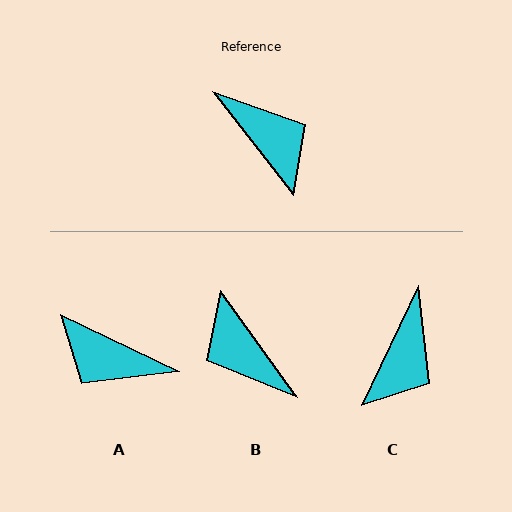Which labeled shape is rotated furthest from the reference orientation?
B, about 178 degrees away.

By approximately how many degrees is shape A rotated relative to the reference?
Approximately 153 degrees clockwise.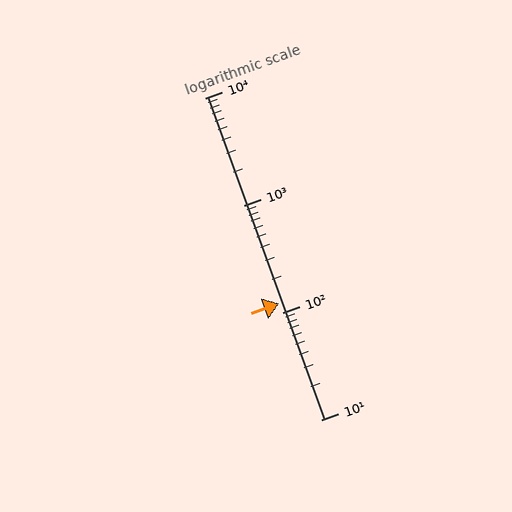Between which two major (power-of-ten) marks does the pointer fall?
The pointer is between 100 and 1000.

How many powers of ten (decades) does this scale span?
The scale spans 3 decades, from 10 to 10000.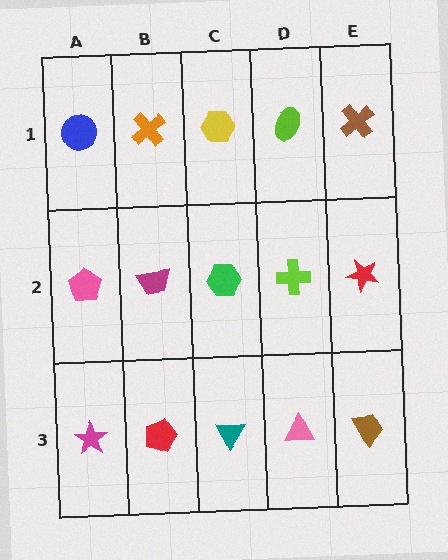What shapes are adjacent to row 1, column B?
A magenta trapezoid (row 2, column B), a blue circle (row 1, column A), a yellow hexagon (row 1, column C).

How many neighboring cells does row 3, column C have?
3.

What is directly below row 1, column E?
A red star.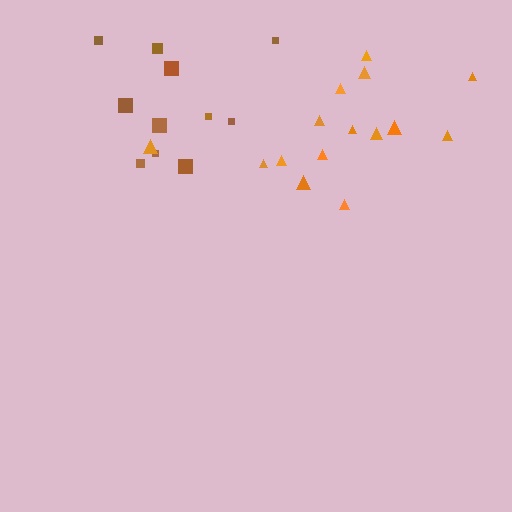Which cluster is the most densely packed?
Orange.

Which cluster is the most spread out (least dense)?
Brown.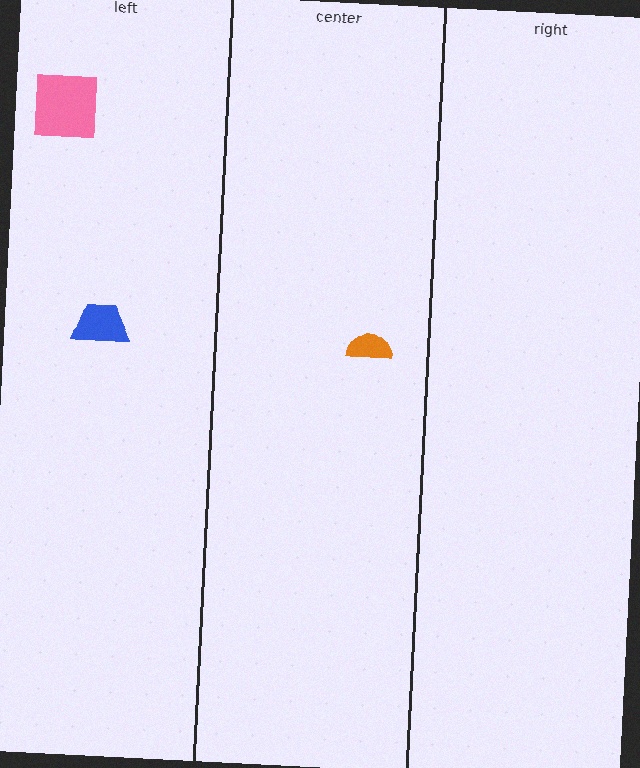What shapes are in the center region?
The orange semicircle.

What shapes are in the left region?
The blue trapezoid, the pink square.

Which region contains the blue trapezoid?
The left region.